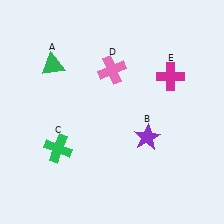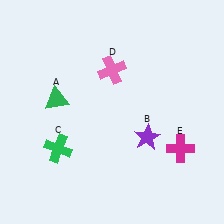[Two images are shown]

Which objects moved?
The objects that moved are: the green triangle (A), the magenta cross (E).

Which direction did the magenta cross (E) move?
The magenta cross (E) moved down.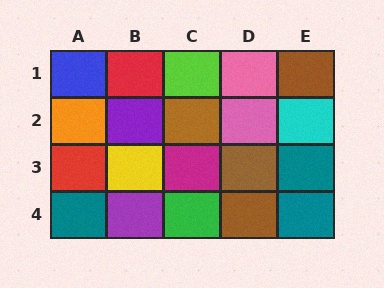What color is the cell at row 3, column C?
Magenta.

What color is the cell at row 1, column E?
Brown.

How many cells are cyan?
1 cell is cyan.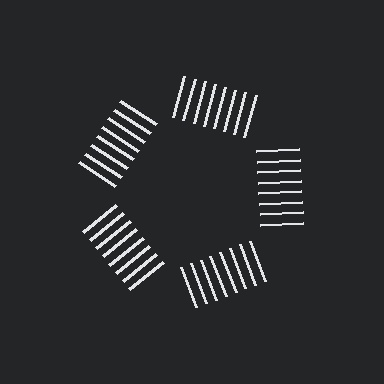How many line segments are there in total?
40 — 8 along each of the 5 edges.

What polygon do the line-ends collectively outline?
An illusory pentagon — the line segments terminate on its edges but no continuous stroke is drawn.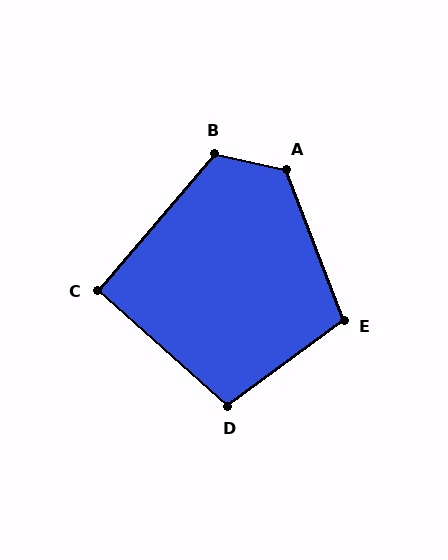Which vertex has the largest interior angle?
A, at approximately 124 degrees.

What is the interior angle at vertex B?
Approximately 118 degrees (obtuse).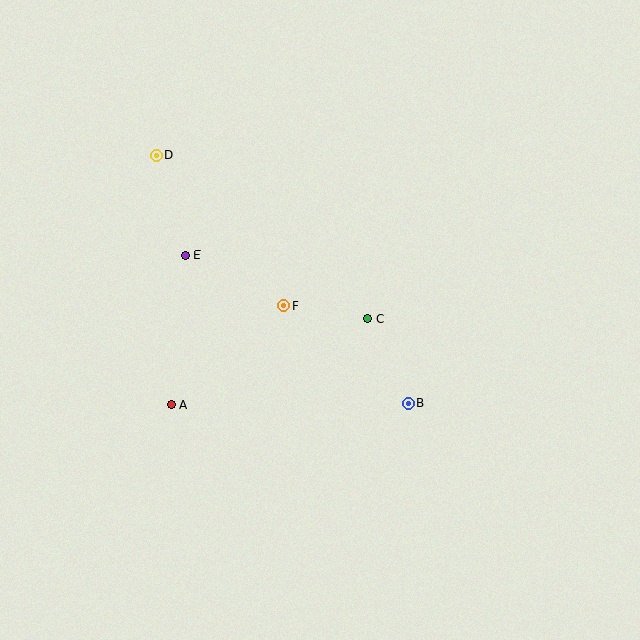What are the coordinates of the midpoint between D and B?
The midpoint between D and B is at (283, 279).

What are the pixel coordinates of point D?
Point D is at (157, 155).